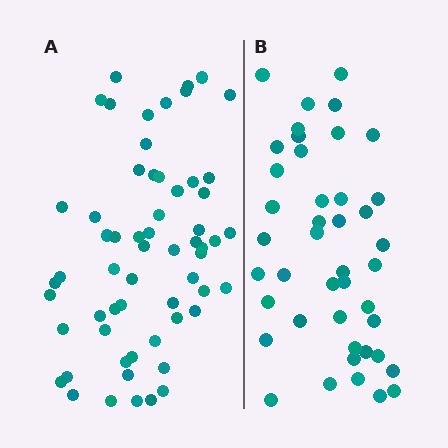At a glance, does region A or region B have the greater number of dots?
Region A (the left region) has more dots.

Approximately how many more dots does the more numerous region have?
Region A has approximately 15 more dots than region B.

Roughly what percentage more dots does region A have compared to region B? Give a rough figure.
About 40% more.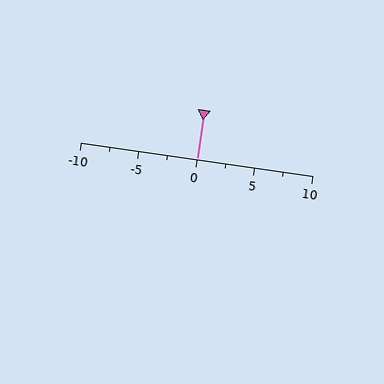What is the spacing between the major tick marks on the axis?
The major ticks are spaced 5 apart.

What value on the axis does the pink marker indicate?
The marker indicates approximately 0.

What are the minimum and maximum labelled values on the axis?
The axis runs from -10 to 10.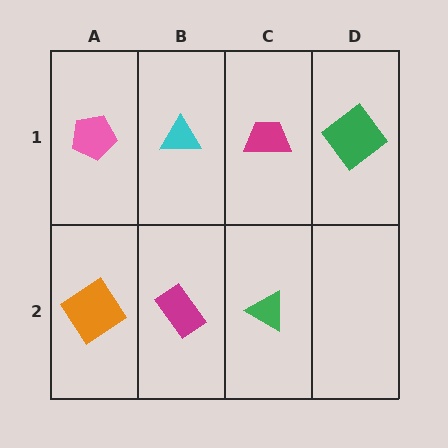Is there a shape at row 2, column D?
No, that cell is empty.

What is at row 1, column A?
A pink pentagon.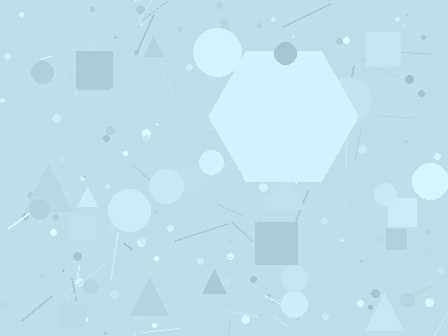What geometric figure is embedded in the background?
A hexagon is embedded in the background.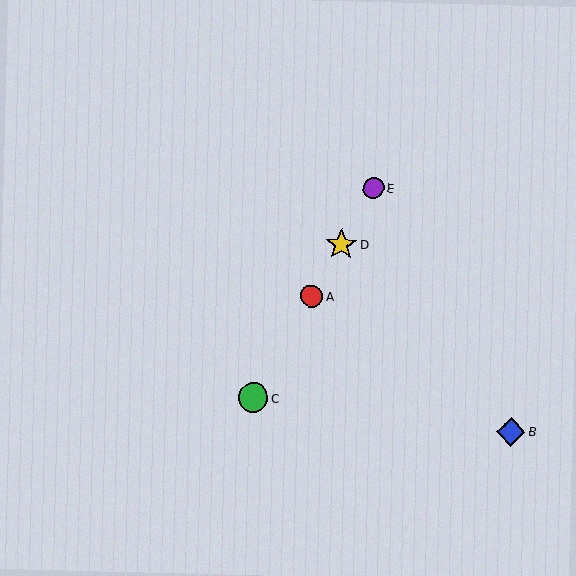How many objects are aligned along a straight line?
4 objects (A, C, D, E) are aligned along a straight line.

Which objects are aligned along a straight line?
Objects A, C, D, E are aligned along a straight line.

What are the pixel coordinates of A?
Object A is at (312, 296).